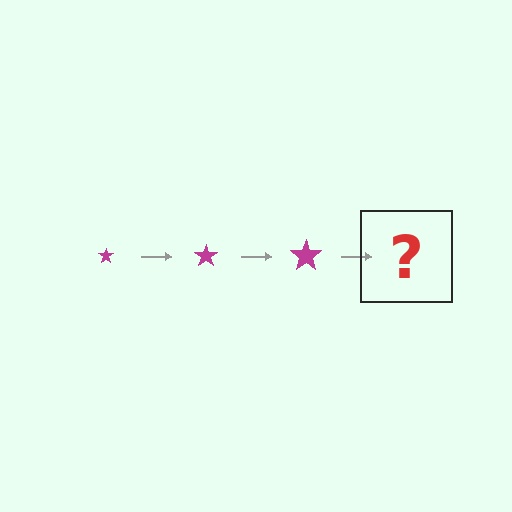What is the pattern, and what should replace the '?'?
The pattern is that the star gets progressively larger each step. The '?' should be a magenta star, larger than the previous one.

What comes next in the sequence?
The next element should be a magenta star, larger than the previous one.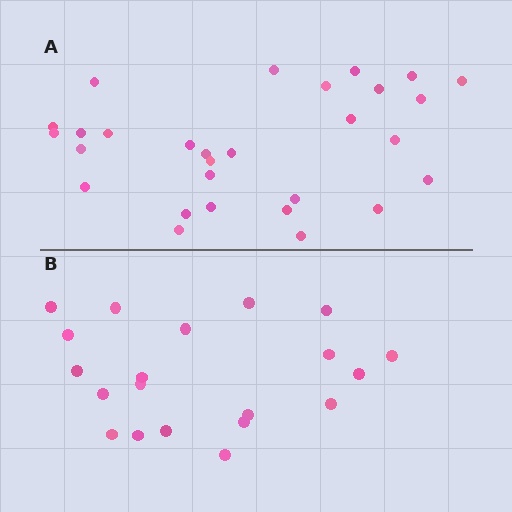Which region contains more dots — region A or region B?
Region A (the top region) has more dots.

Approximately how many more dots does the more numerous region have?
Region A has roughly 8 or so more dots than region B.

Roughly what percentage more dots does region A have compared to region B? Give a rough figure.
About 45% more.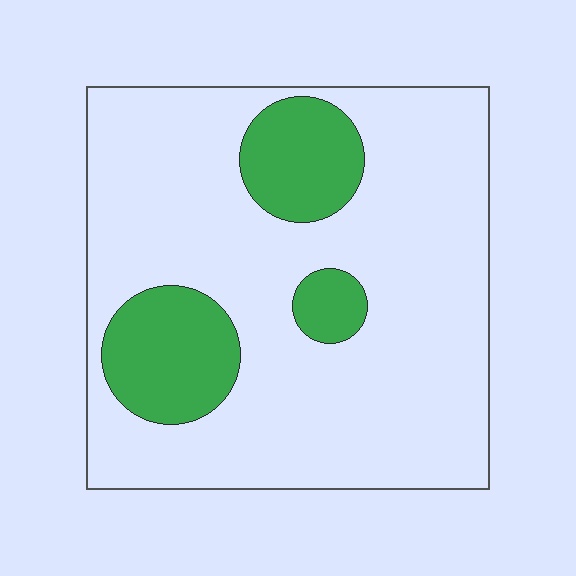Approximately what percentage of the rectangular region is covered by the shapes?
Approximately 20%.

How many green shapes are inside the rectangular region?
3.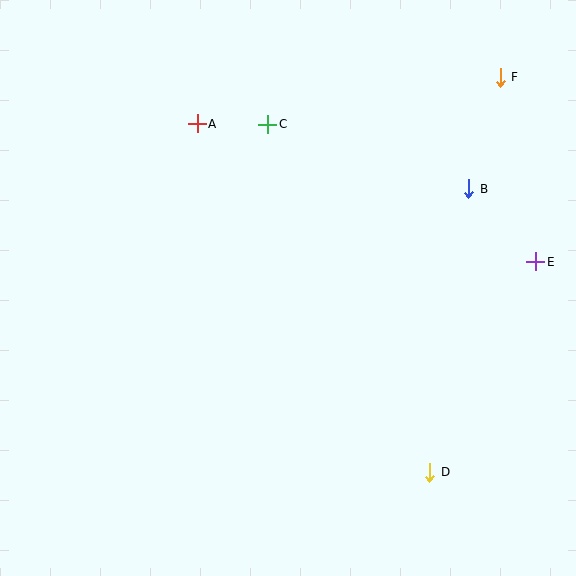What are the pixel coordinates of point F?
Point F is at (500, 77).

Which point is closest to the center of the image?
Point C at (268, 124) is closest to the center.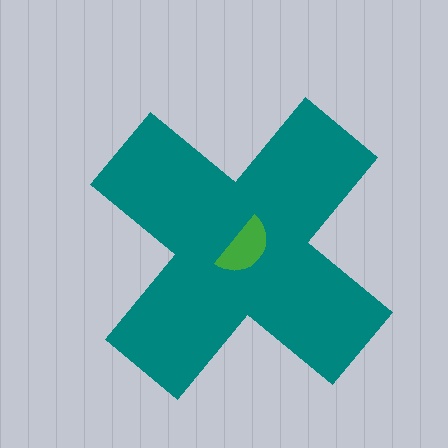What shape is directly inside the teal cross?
The green semicircle.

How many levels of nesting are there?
2.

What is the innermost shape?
The green semicircle.